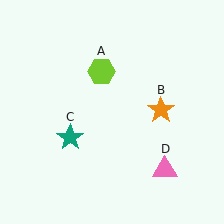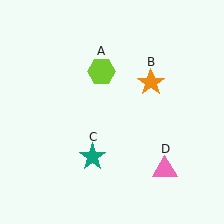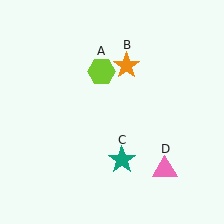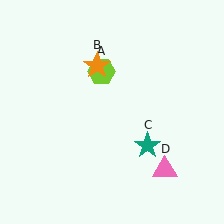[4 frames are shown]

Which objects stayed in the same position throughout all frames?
Lime hexagon (object A) and pink triangle (object D) remained stationary.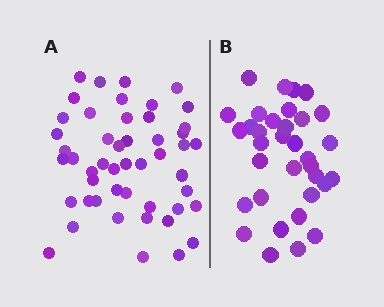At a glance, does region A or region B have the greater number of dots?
Region A (the left region) has more dots.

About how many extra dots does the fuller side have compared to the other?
Region A has approximately 15 more dots than region B.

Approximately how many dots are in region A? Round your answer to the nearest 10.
About 50 dots. (The exact count is 49, which rounds to 50.)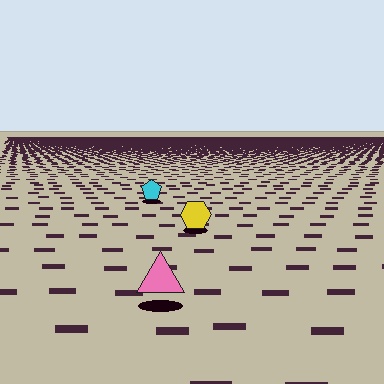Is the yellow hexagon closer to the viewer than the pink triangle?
No. The pink triangle is closer — you can tell from the texture gradient: the ground texture is coarser near it.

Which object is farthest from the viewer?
The cyan pentagon is farthest from the viewer. It appears smaller and the ground texture around it is denser.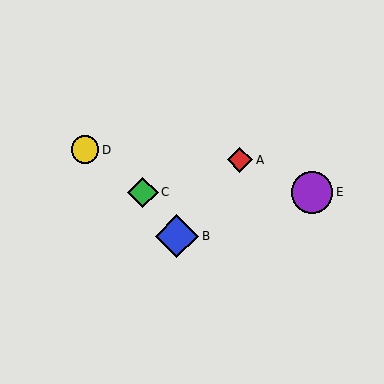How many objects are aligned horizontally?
2 objects (C, E) are aligned horizontally.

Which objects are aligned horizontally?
Objects C, E are aligned horizontally.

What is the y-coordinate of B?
Object B is at y≈236.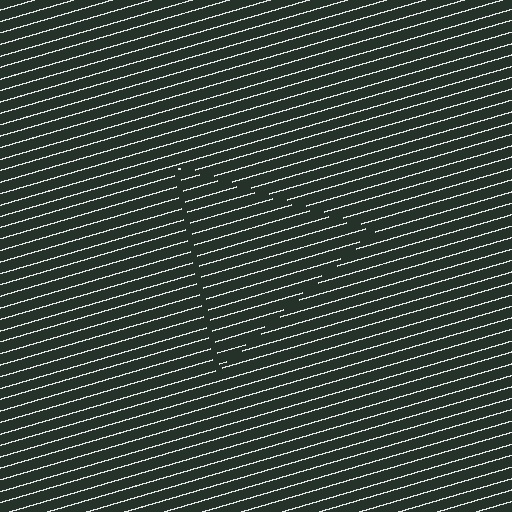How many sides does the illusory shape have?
3 sides — the line-ends trace a triangle.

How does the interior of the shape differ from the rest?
The interior of the shape contains the same grating, shifted by half a period — the contour is defined by the phase discontinuity where line-ends from the inner and outer gratings abut.